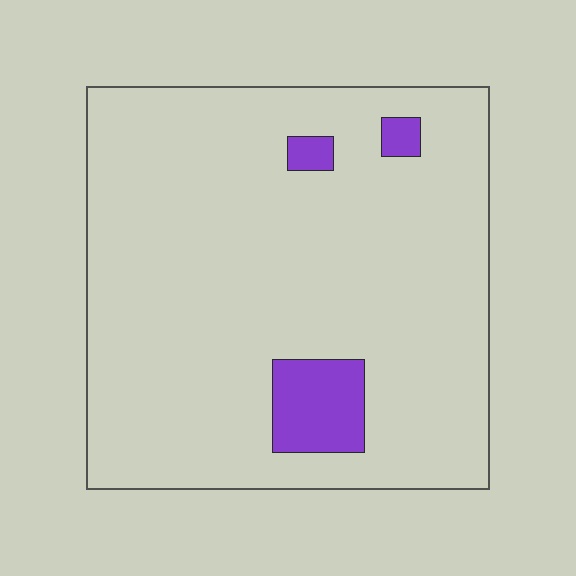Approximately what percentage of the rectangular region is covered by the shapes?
Approximately 5%.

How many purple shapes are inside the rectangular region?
3.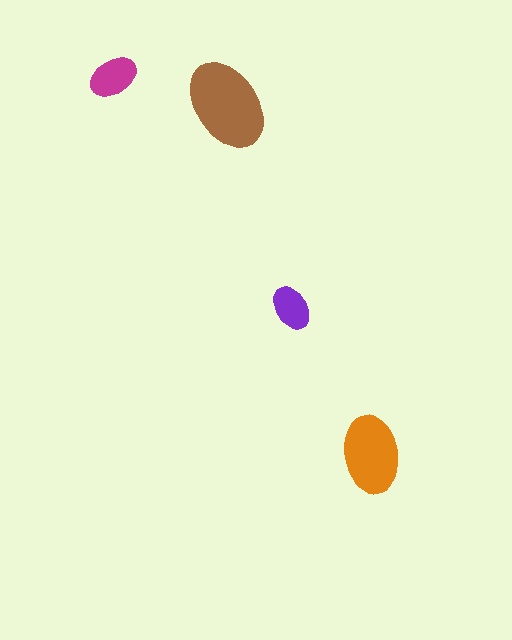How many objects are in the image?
There are 4 objects in the image.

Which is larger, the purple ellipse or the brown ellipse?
The brown one.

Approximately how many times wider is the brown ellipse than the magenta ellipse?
About 2 times wider.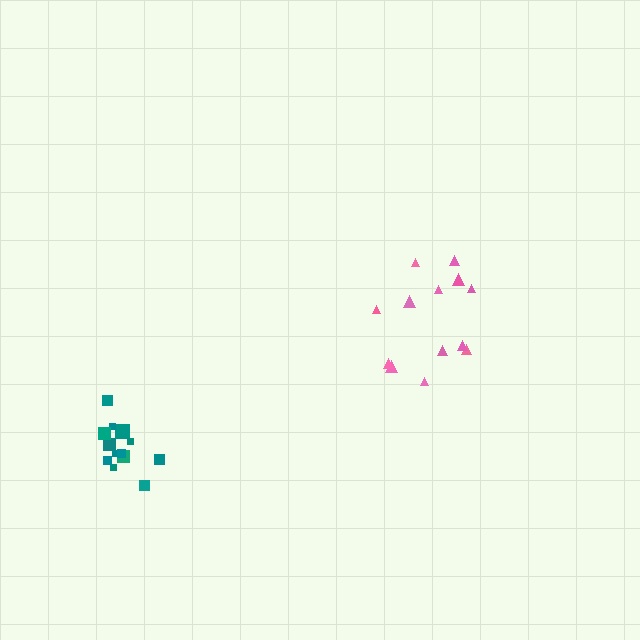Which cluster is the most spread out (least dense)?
Pink.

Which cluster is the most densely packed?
Teal.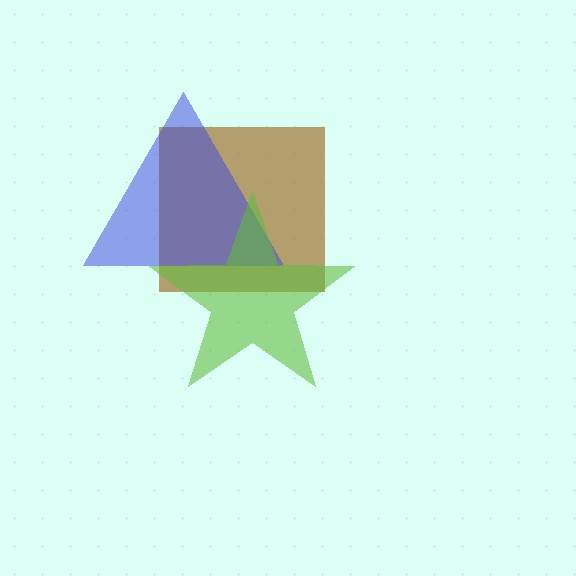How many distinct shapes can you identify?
There are 3 distinct shapes: a brown square, a blue triangle, a lime star.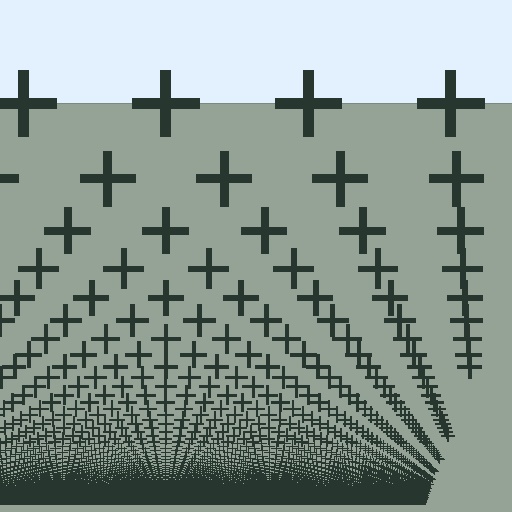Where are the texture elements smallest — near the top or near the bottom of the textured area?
Near the bottom.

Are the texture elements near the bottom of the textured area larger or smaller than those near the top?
Smaller. The gradient is inverted — elements near the bottom are smaller and denser.